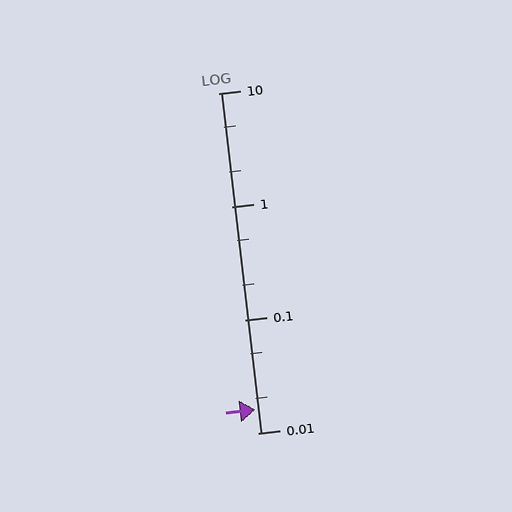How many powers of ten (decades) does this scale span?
The scale spans 3 decades, from 0.01 to 10.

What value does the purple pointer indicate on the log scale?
The pointer indicates approximately 0.016.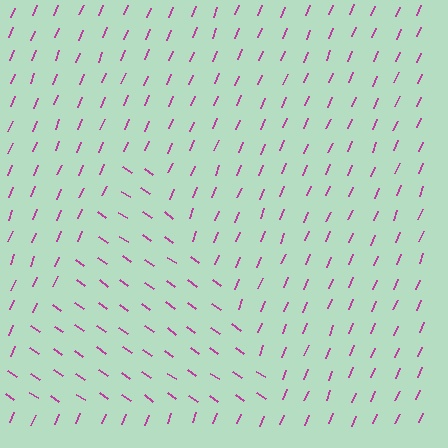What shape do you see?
I see a triangle.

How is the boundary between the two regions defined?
The boundary is defined purely by a change in line orientation (approximately 78 degrees difference). All lines are the same color and thickness.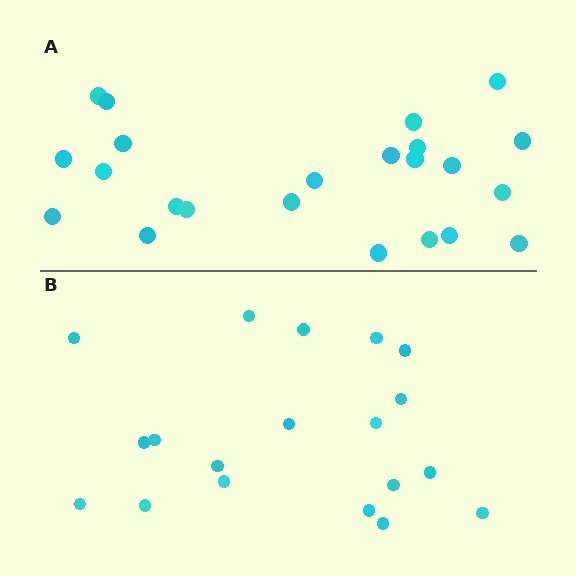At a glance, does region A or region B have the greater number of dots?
Region A (the top region) has more dots.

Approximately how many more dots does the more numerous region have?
Region A has about 4 more dots than region B.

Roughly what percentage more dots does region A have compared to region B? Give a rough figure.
About 20% more.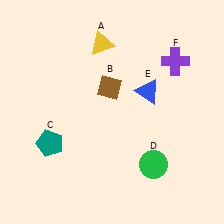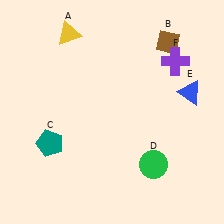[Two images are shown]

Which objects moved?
The objects that moved are: the yellow triangle (A), the brown diamond (B), the blue triangle (E).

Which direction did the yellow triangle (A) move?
The yellow triangle (A) moved left.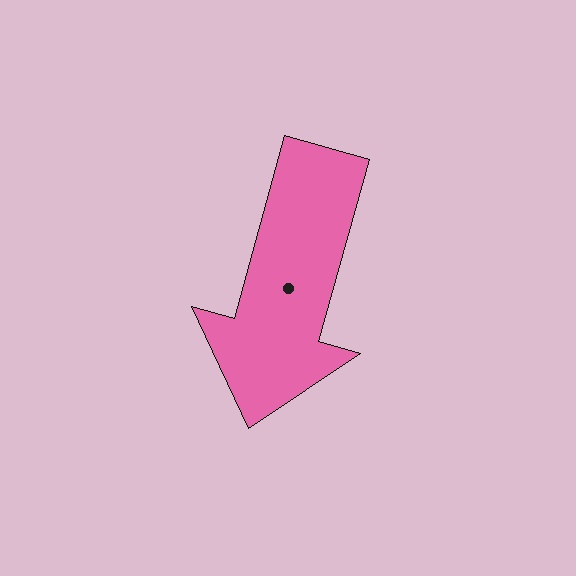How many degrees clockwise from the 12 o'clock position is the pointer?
Approximately 196 degrees.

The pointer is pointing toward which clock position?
Roughly 7 o'clock.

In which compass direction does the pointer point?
South.